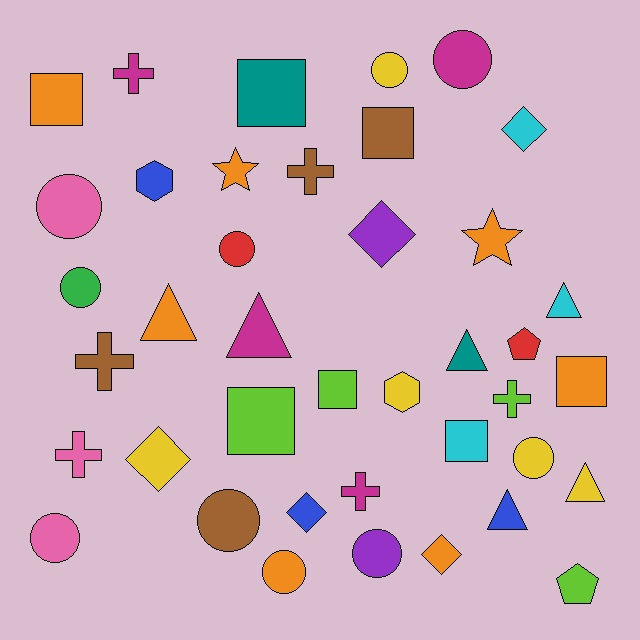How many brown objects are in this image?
There are 4 brown objects.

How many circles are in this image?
There are 10 circles.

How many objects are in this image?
There are 40 objects.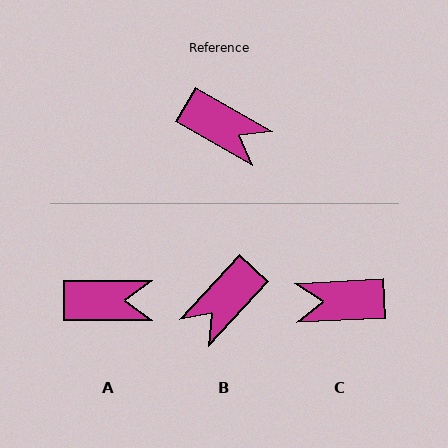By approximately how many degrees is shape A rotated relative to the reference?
Approximately 30 degrees counter-clockwise.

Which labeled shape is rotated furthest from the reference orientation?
C, about 147 degrees away.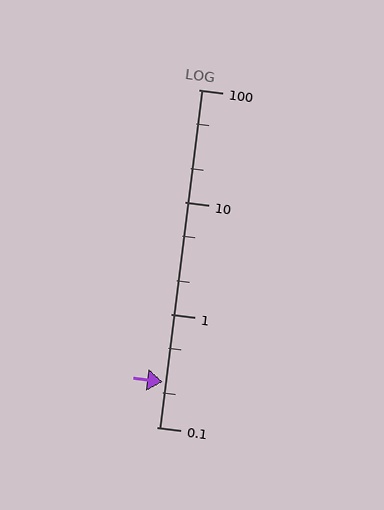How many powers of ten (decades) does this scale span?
The scale spans 3 decades, from 0.1 to 100.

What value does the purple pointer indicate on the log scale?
The pointer indicates approximately 0.25.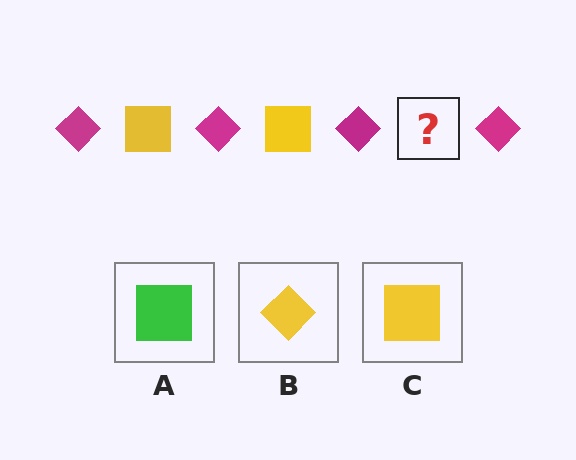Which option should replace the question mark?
Option C.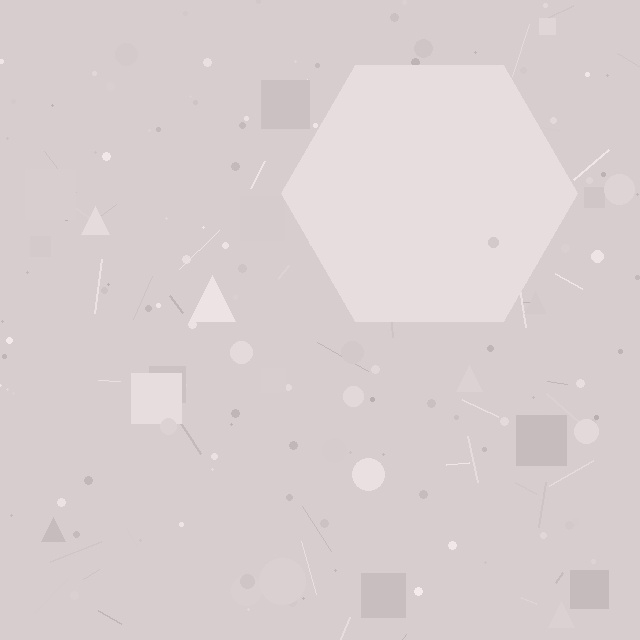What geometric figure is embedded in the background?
A hexagon is embedded in the background.